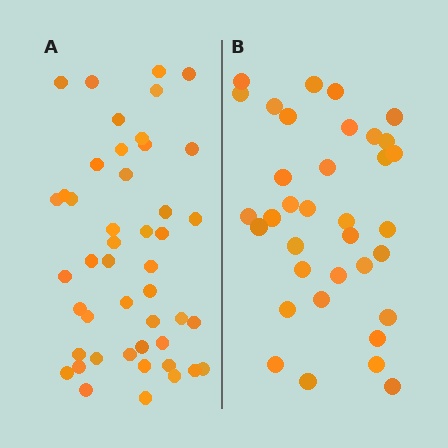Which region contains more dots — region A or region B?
Region A (the left region) has more dots.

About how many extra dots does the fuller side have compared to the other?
Region A has roughly 12 or so more dots than region B.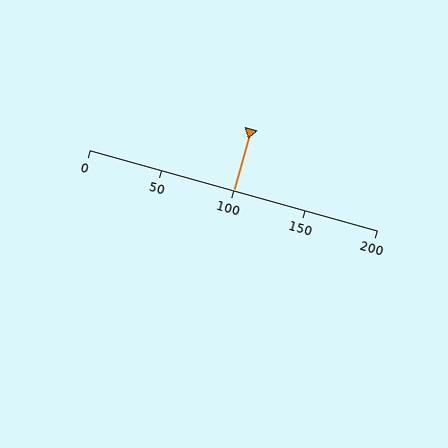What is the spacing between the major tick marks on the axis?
The major ticks are spaced 50 apart.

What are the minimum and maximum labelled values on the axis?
The axis runs from 0 to 200.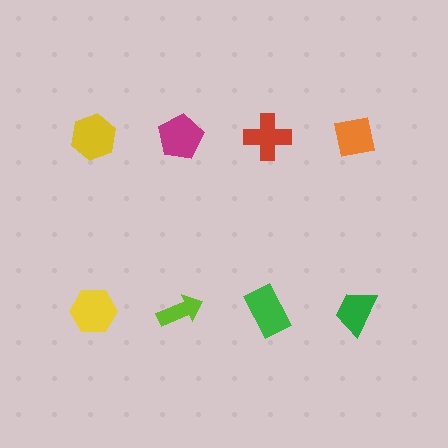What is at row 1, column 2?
A magenta pentagon.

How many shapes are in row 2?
4 shapes.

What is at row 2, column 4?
A green trapezoid.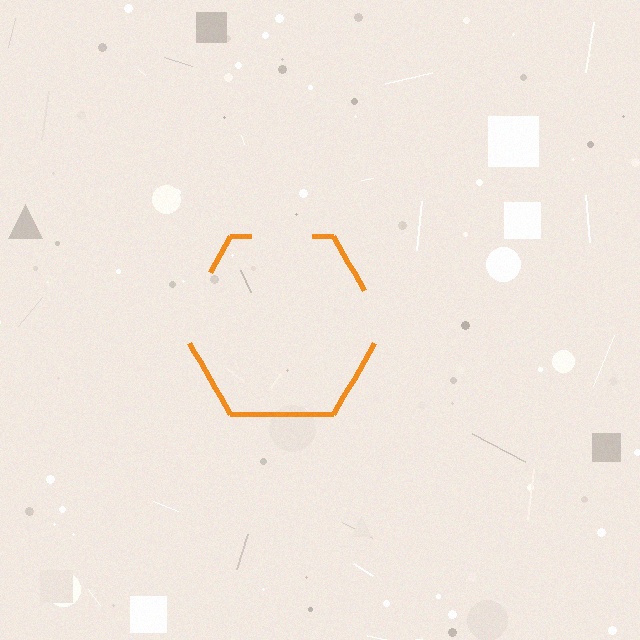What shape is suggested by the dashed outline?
The dashed outline suggests a hexagon.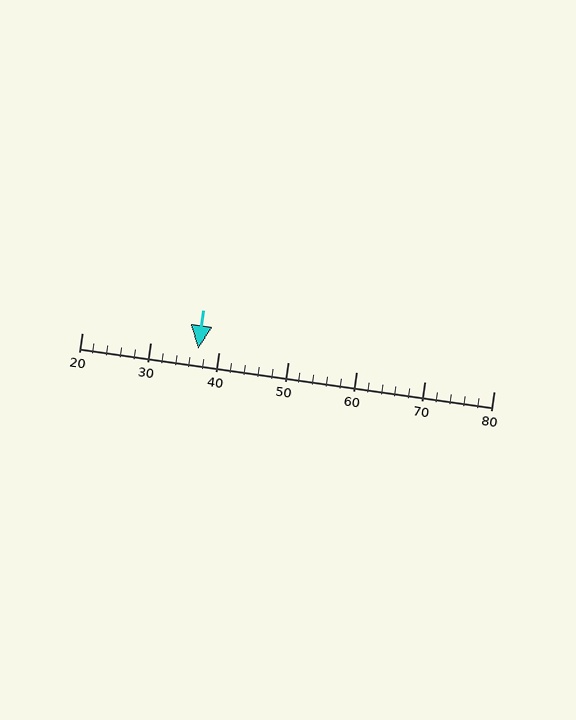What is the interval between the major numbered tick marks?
The major tick marks are spaced 10 units apart.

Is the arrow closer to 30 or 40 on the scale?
The arrow is closer to 40.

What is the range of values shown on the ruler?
The ruler shows values from 20 to 80.